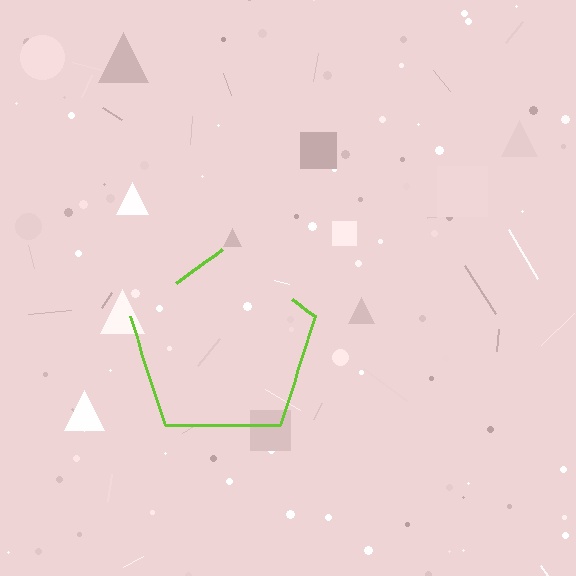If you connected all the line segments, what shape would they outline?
They would outline a pentagon.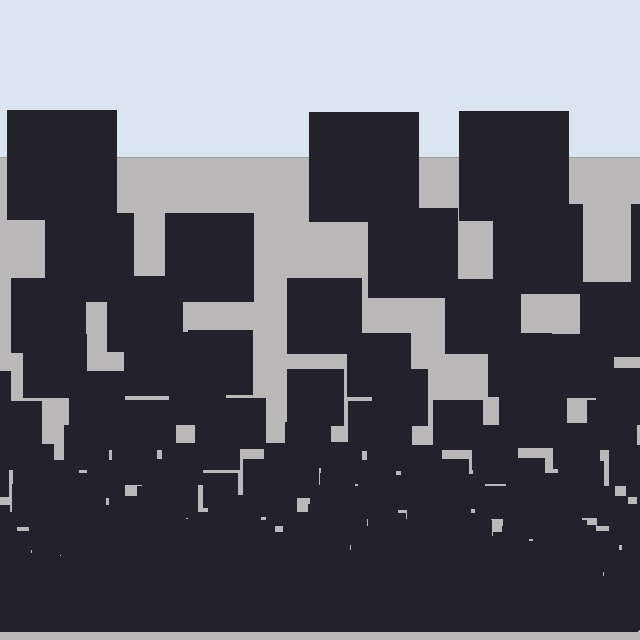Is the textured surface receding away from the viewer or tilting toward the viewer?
The surface appears to tilt toward the viewer. Texture elements get larger and sparser toward the top.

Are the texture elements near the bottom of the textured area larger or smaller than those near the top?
Smaller. The gradient is inverted — elements near the bottom are smaller and denser.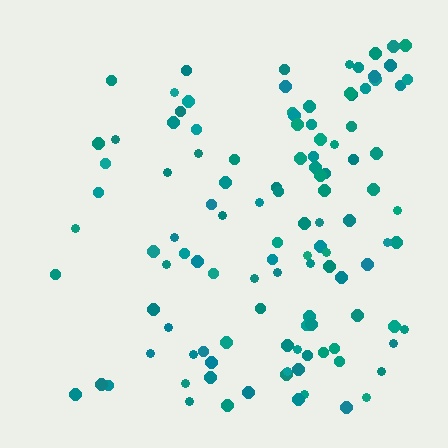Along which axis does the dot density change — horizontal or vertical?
Horizontal.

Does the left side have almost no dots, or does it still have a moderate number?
Still a moderate number, just noticeably fewer than the right.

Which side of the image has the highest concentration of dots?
The right.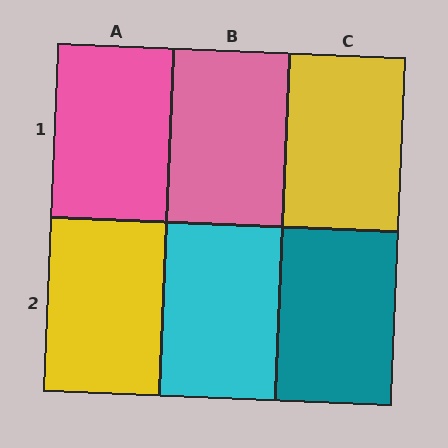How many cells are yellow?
2 cells are yellow.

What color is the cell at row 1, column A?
Pink.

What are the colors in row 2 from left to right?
Yellow, cyan, teal.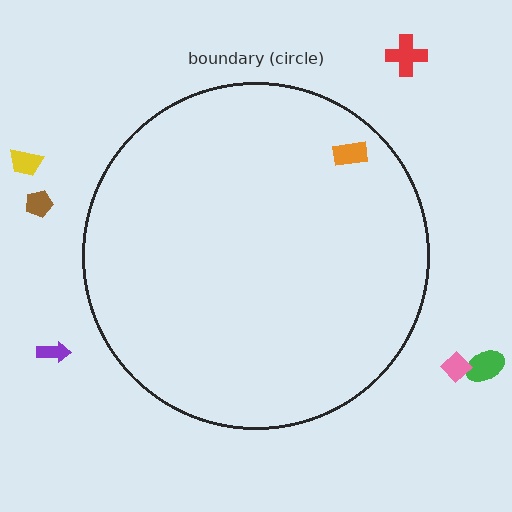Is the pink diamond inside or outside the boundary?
Outside.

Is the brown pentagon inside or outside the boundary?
Outside.